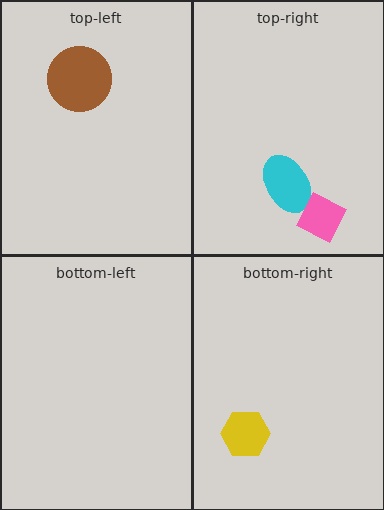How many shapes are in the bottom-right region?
1.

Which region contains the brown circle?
The top-left region.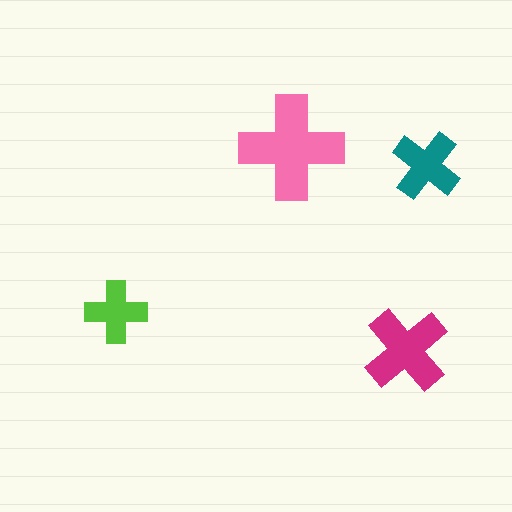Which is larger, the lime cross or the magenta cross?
The magenta one.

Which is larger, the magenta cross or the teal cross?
The magenta one.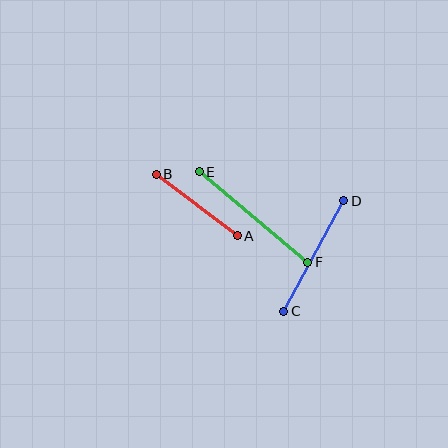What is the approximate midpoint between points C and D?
The midpoint is at approximately (314, 256) pixels.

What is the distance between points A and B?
The distance is approximately 101 pixels.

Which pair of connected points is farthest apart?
Points E and F are farthest apart.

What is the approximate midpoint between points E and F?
The midpoint is at approximately (254, 217) pixels.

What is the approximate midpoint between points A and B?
The midpoint is at approximately (197, 205) pixels.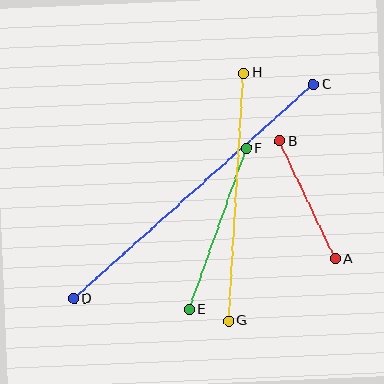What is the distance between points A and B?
The distance is approximately 130 pixels.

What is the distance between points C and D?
The distance is approximately 321 pixels.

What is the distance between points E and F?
The distance is approximately 171 pixels.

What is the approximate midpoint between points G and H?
The midpoint is at approximately (236, 197) pixels.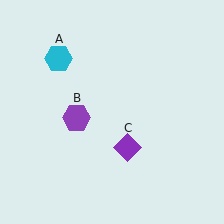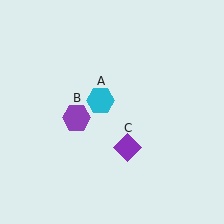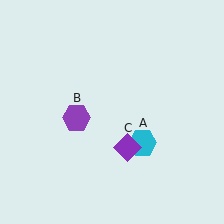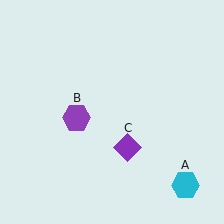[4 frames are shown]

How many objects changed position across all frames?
1 object changed position: cyan hexagon (object A).